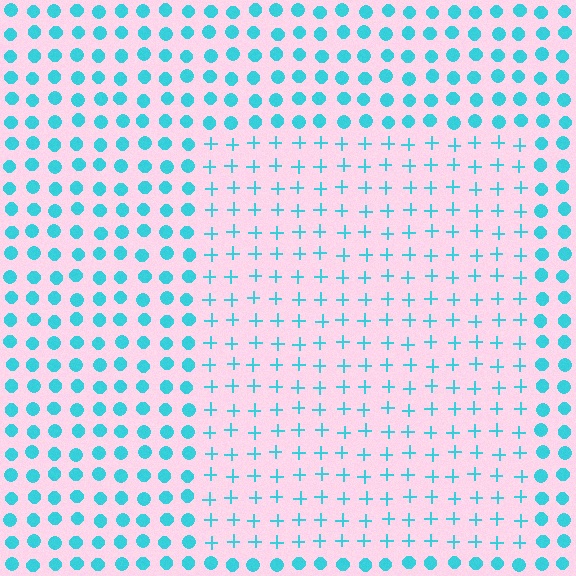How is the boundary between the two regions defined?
The boundary is defined by a change in element shape: plus signs inside vs. circles outside. All elements share the same color and spacing.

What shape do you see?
I see a rectangle.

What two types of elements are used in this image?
The image uses plus signs inside the rectangle region and circles outside it.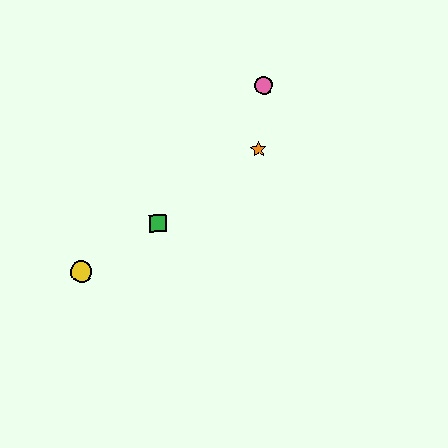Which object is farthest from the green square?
The pink circle is farthest from the green square.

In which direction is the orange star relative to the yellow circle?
The orange star is to the right of the yellow circle.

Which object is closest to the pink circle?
The orange star is closest to the pink circle.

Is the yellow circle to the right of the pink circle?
No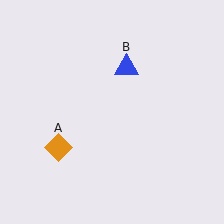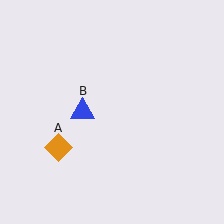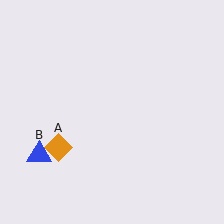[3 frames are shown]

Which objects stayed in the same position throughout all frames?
Orange diamond (object A) remained stationary.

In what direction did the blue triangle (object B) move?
The blue triangle (object B) moved down and to the left.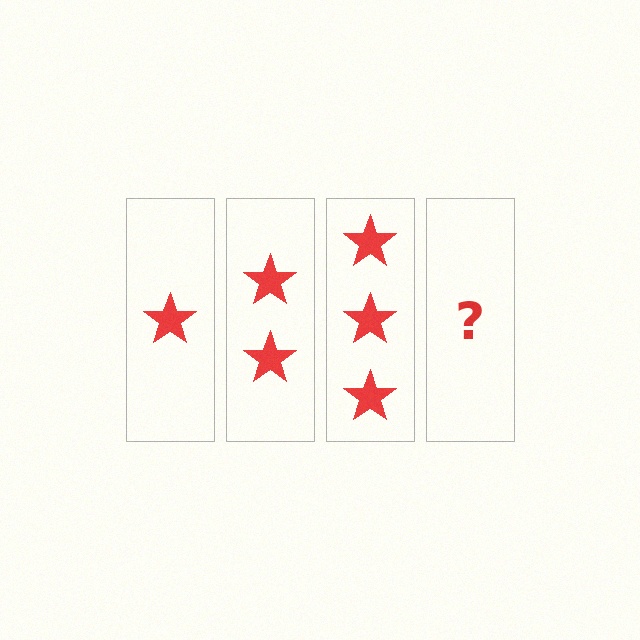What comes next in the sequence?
The next element should be 4 stars.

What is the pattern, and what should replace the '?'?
The pattern is that each step adds one more star. The '?' should be 4 stars.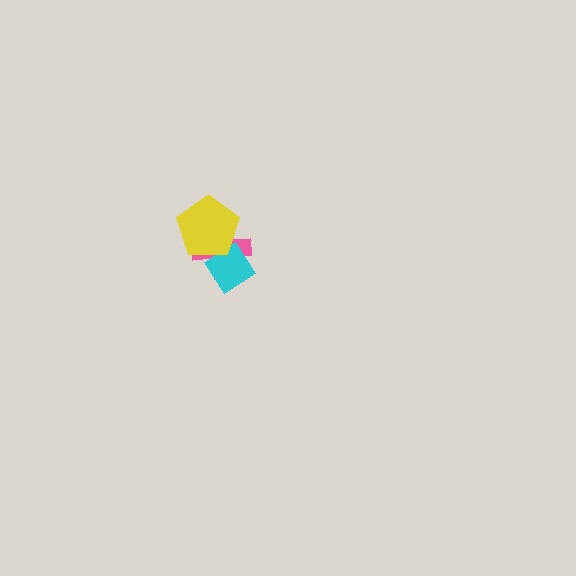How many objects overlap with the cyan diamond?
2 objects overlap with the cyan diamond.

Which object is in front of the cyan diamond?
The yellow pentagon is in front of the cyan diamond.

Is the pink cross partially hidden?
Yes, it is partially covered by another shape.